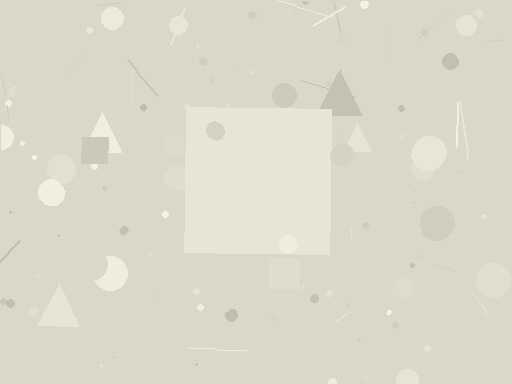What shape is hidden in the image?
A square is hidden in the image.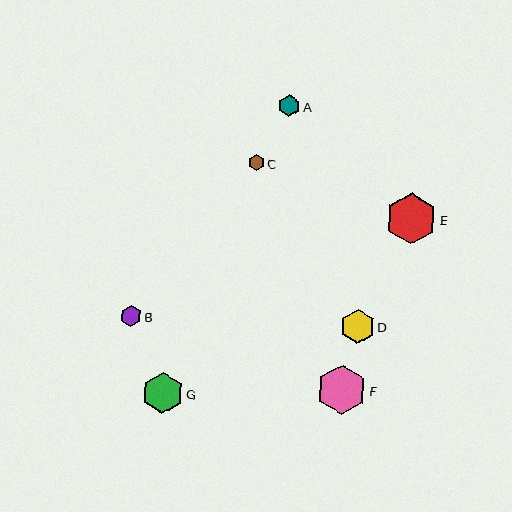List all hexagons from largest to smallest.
From largest to smallest: E, F, G, D, A, B, C.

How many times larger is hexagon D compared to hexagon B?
Hexagon D is approximately 1.6 times the size of hexagon B.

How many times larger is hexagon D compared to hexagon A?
Hexagon D is approximately 1.6 times the size of hexagon A.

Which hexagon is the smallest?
Hexagon C is the smallest with a size of approximately 16 pixels.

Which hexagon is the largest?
Hexagon E is the largest with a size of approximately 51 pixels.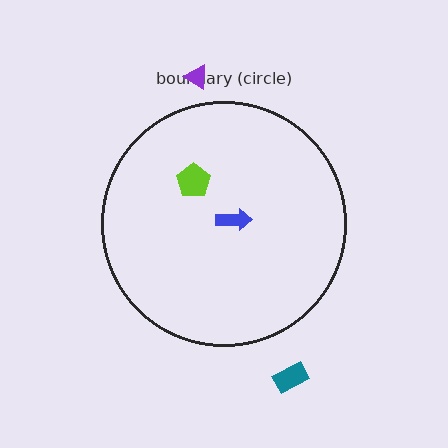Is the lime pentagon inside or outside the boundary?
Inside.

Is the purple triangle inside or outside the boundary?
Outside.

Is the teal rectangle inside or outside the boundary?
Outside.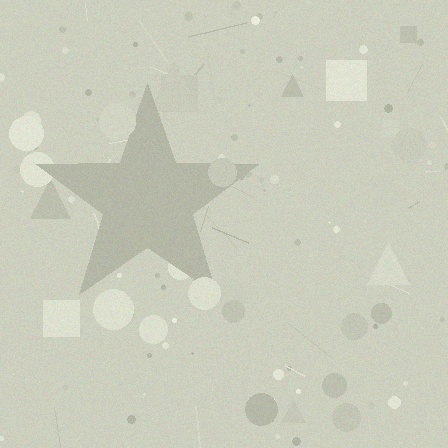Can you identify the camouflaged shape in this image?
The camouflaged shape is a star.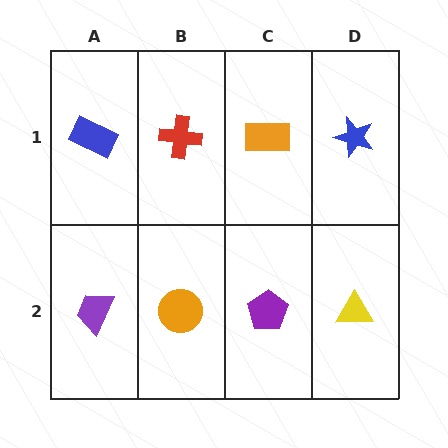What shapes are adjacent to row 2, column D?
A blue star (row 1, column D), a purple pentagon (row 2, column C).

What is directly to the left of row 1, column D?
An orange rectangle.